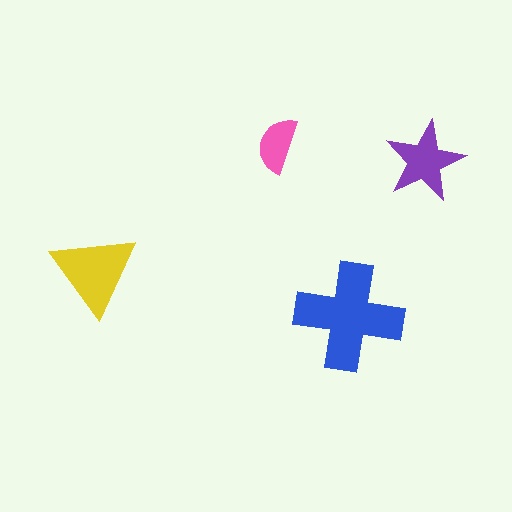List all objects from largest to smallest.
The blue cross, the yellow triangle, the purple star, the pink semicircle.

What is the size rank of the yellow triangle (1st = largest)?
2nd.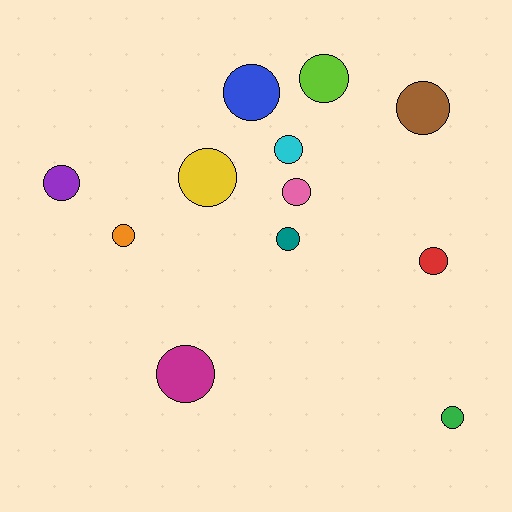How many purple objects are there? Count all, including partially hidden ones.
There is 1 purple object.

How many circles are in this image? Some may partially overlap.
There are 12 circles.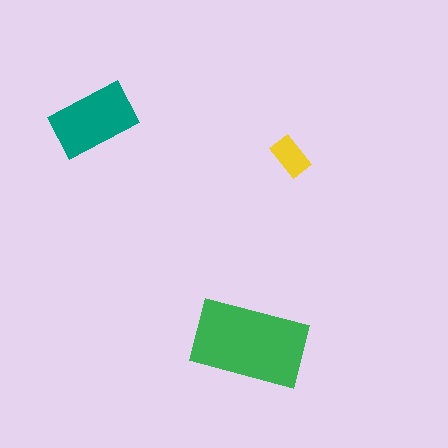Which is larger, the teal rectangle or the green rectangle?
The green one.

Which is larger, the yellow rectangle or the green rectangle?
The green one.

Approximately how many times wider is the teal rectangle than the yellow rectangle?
About 2 times wider.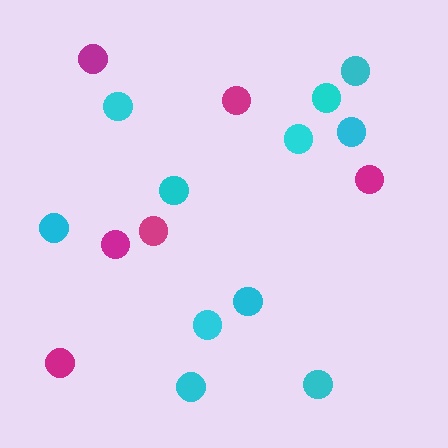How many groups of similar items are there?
There are 2 groups: one group of magenta circles (6) and one group of cyan circles (11).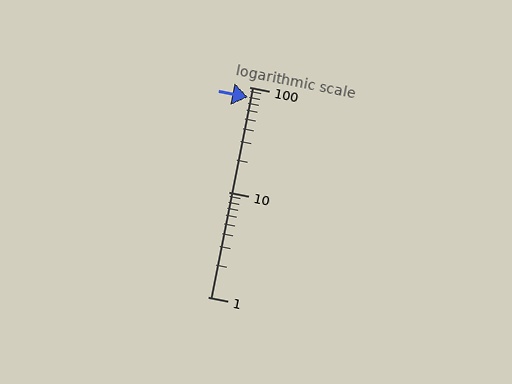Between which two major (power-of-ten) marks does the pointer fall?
The pointer is between 10 and 100.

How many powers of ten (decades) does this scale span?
The scale spans 2 decades, from 1 to 100.